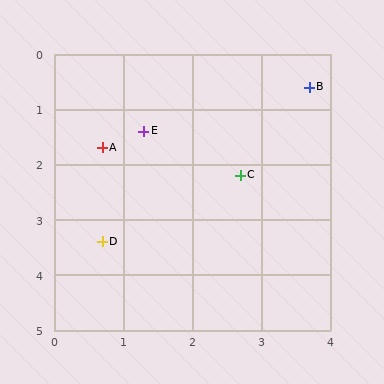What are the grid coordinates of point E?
Point E is at approximately (1.3, 1.4).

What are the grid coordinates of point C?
Point C is at approximately (2.7, 2.2).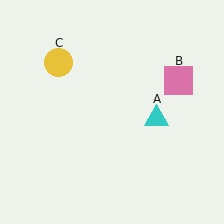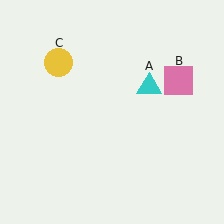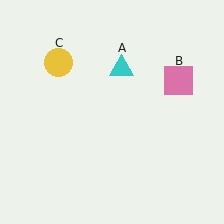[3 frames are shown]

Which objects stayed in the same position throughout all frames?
Pink square (object B) and yellow circle (object C) remained stationary.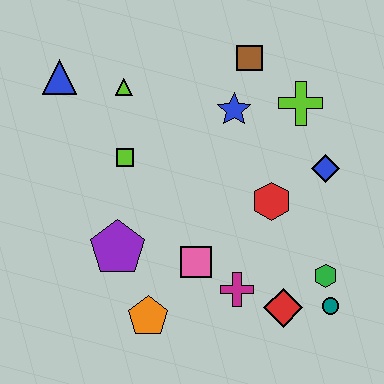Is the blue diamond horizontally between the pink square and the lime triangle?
No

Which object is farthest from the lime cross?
The orange pentagon is farthest from the lime cross.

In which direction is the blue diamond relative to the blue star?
The blue diamond is to the right of the blue star.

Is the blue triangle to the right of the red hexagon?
No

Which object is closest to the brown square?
The blue star is closest to the brown square.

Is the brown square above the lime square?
Yes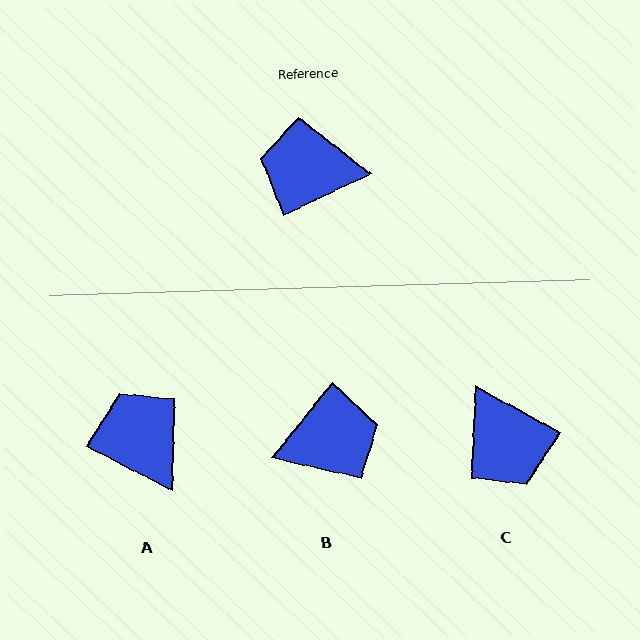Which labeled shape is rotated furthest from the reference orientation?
B, about 155 degrees away.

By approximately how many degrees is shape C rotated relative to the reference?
Approximately 126 degrees counter-clockwise.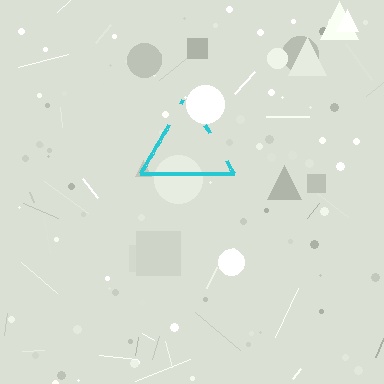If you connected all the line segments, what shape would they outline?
They would outline a triangle.